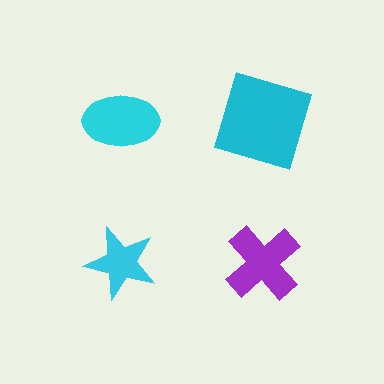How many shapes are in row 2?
2 shapes.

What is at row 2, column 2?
A purple cross.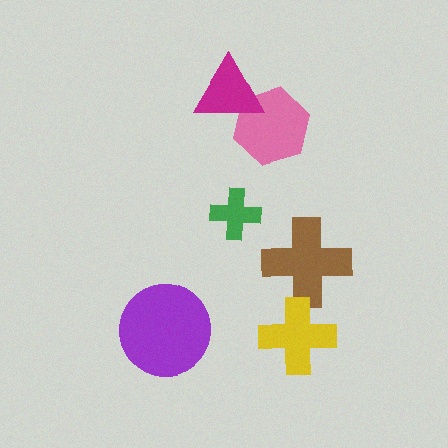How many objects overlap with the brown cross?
1 object overlaps with the brown cross.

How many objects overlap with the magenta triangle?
1 object overlaps with the magenta triangle.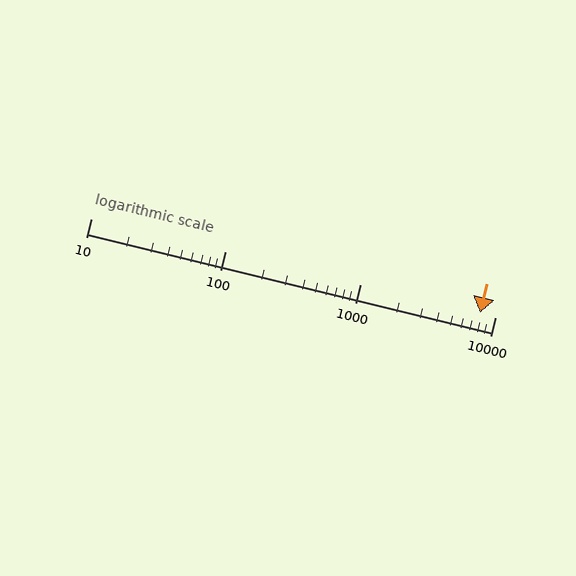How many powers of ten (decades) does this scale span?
The scale spans 3 decades, from 10 to 10000.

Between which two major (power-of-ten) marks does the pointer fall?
The pointer is between 1000 and 10000.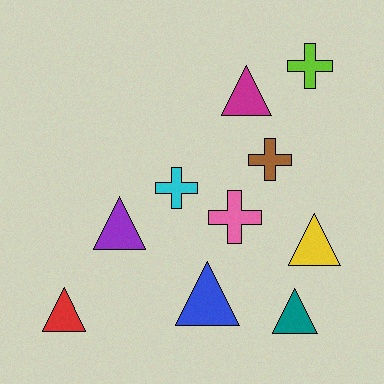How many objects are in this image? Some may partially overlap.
There are 10 objects.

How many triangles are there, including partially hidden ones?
There are 6 triangles.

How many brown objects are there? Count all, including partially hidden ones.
There is 1 brown object.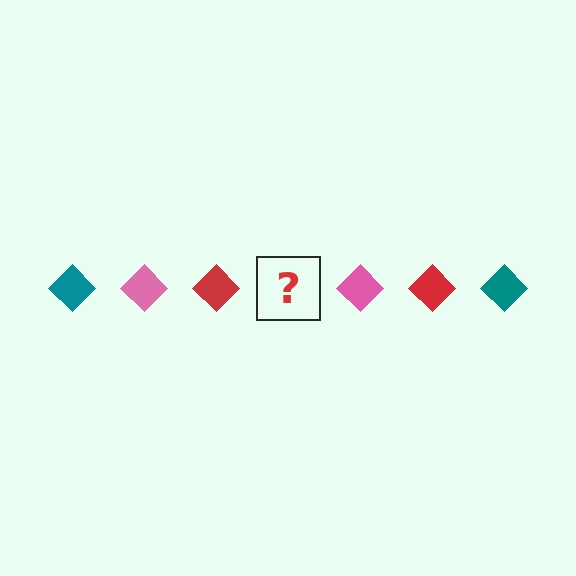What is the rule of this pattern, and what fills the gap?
The rule is that the pattern cycles through teal, pink, red diamonds. The gap should be filled with a teal diamond.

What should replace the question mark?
The question mark should be replaced with a teal diamond.